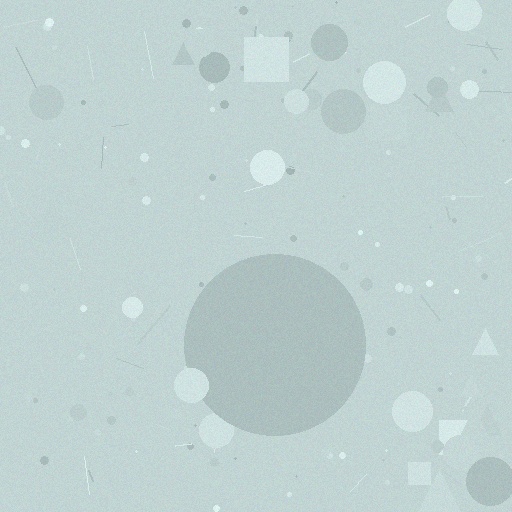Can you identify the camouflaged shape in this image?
The camouflaged shape is a circle.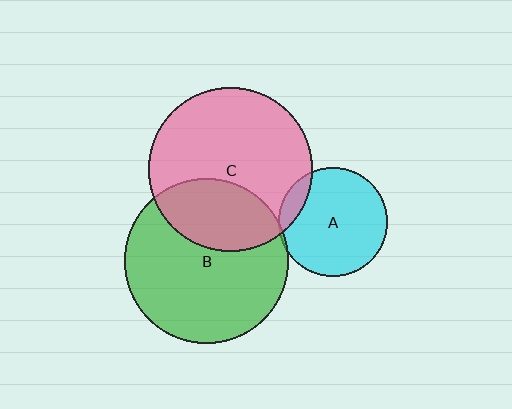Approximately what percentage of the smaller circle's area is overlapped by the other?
Approximately 10%.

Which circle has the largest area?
Circle B (green).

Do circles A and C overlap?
Yes.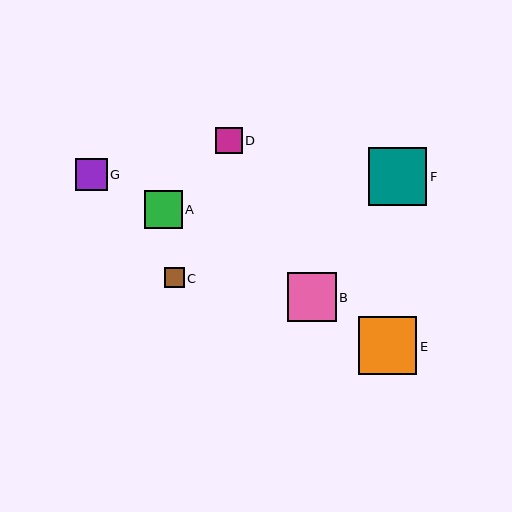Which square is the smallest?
Square C is the smallest with a size of approximately 20 pixels.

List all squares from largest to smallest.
From largest to smallest: E, F, B, A, G, D, C.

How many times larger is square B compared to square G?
Square B is approximately 1.5 times the size of square G.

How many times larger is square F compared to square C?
Square F is approximately 2.9 times the size of square C.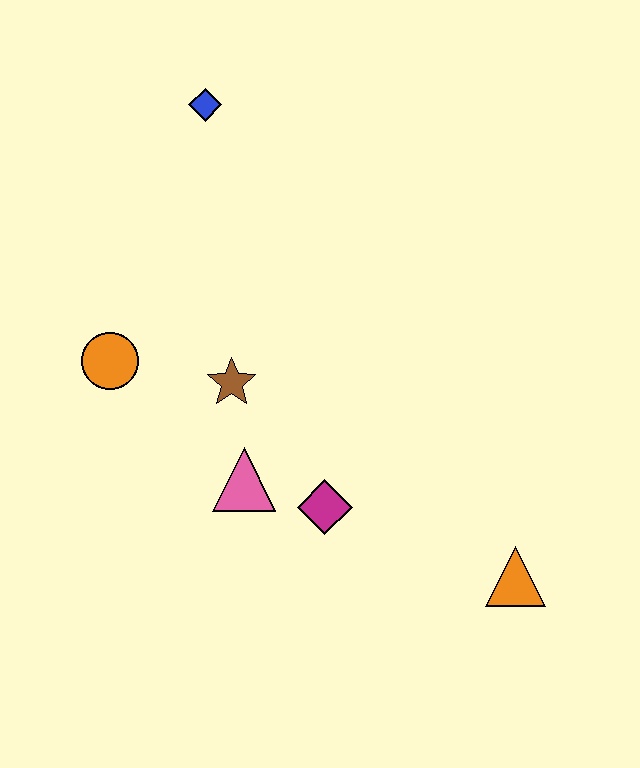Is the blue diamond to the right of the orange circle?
Yes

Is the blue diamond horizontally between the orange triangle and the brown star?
No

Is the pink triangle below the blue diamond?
Yes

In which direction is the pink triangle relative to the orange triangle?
The pink triangle is to the left of the orange triangle.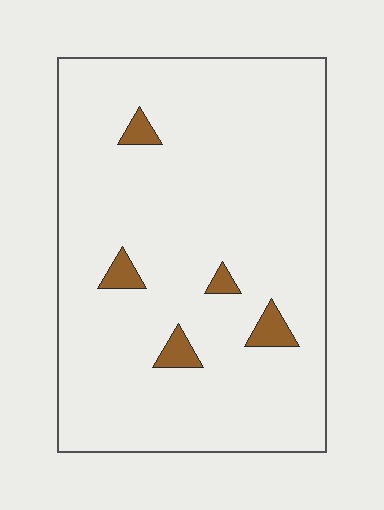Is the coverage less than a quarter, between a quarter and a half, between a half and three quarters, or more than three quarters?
Less than a quarter.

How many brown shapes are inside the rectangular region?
5.